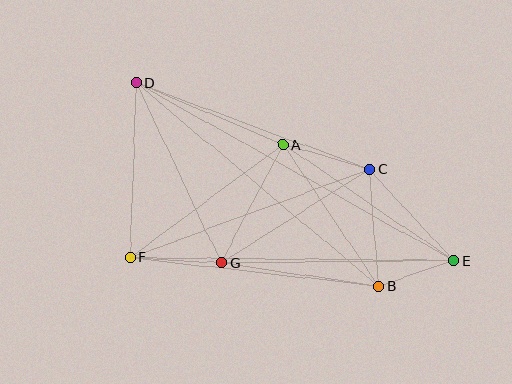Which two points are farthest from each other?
Points D and E are farthest from each other.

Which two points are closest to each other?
Points B and E are closest to each other.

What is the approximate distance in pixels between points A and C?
The distance between A and C is approximately 90 pixels.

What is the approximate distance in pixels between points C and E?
The distance between C and E is approximately 124 pixels.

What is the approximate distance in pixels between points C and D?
The distance between C and D is approximately 249 pixels.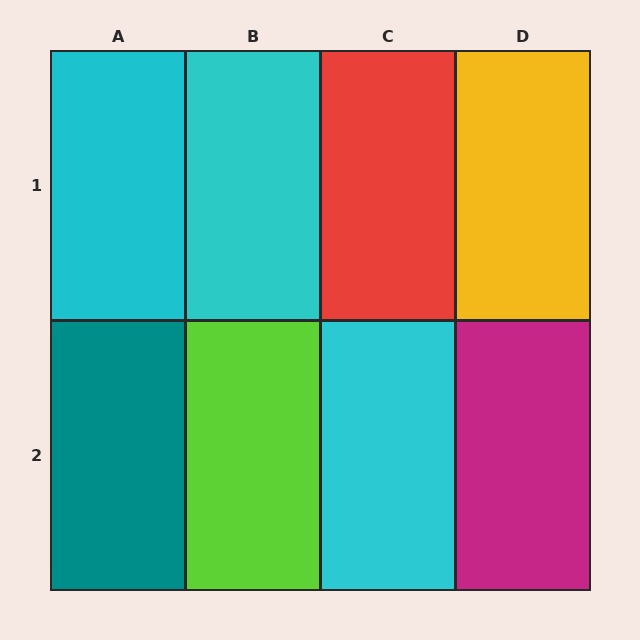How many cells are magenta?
1 cell is magenta.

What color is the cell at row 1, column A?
Cyan.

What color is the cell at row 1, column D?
Yellow.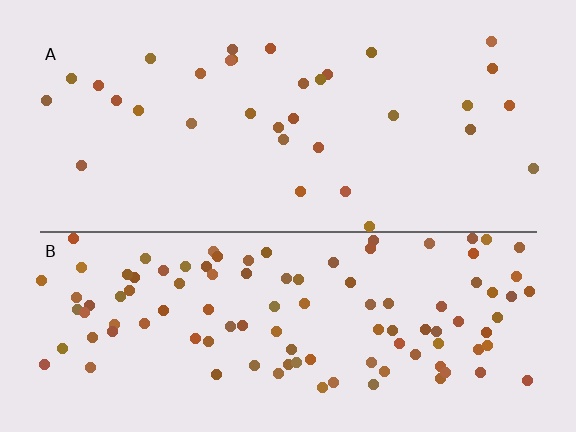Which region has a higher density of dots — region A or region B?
B (the bottom).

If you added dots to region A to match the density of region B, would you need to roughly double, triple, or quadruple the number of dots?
Approximately triple.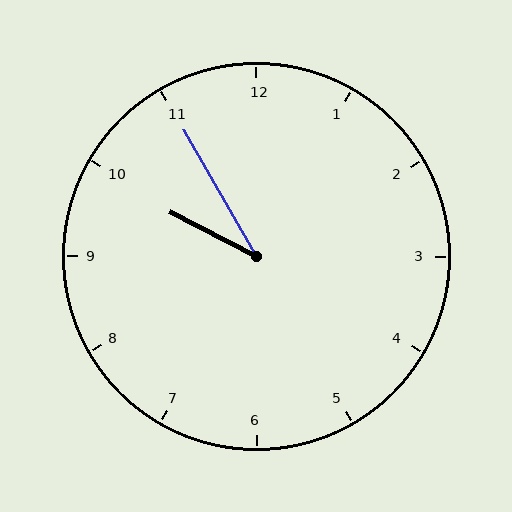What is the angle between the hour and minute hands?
Approximately 32 degrees.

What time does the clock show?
9:55.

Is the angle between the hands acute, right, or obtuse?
It is acute.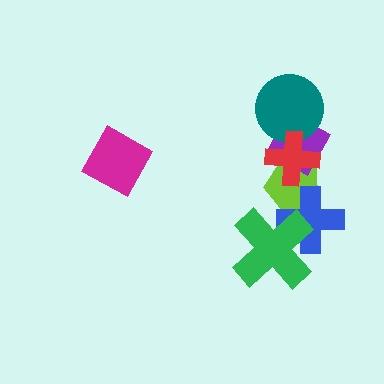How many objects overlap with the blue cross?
2 objects overlap with the blue cross.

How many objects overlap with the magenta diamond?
0 objects overlap with the magenta diamond.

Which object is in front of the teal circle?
The red cross is in front of the teal circle.